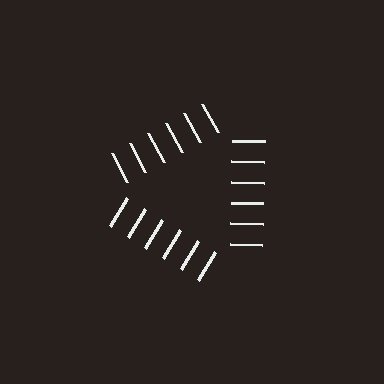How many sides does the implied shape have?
3 sides — the line-ends trace a triangle.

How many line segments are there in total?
18 — 6 along each of the 3 edges.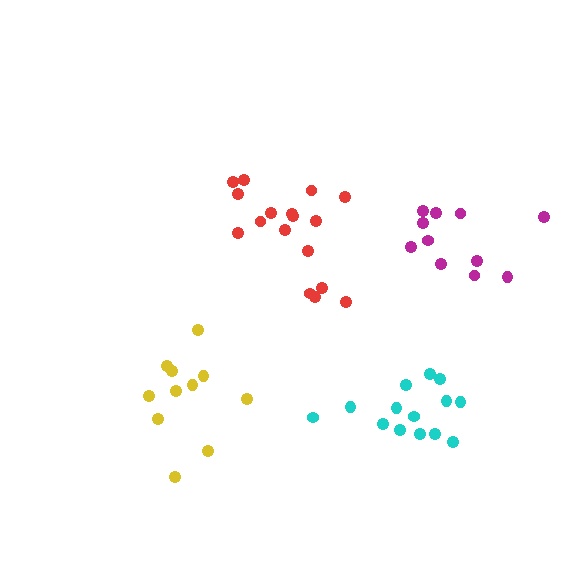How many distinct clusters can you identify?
There are 4 distinct clusters.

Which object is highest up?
The red cluster is topmost.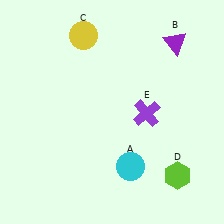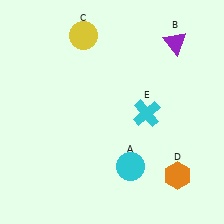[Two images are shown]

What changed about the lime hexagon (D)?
In Image 1, D is lime. In Image 2, it changed to orange.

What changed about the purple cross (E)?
In Image 1, E is purple. In Image 2, it changed to cyan.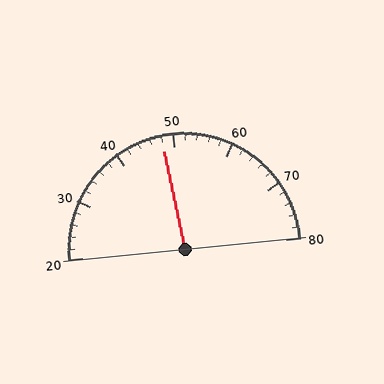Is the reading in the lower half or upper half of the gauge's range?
The reading is in the lower half of the range (20 to 80).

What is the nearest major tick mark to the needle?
The nearest major tick mark is 50.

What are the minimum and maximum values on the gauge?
The gauge ranges from 20 to 80.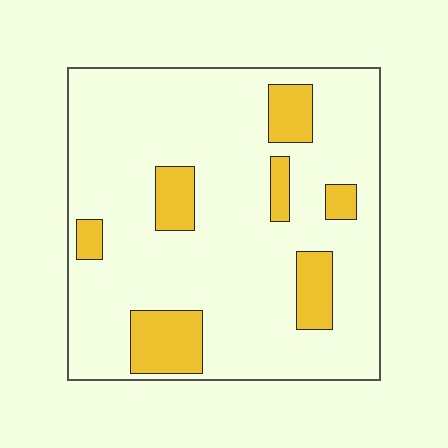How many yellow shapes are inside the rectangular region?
7.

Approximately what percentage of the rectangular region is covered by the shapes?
Approximately 15%.